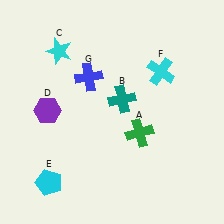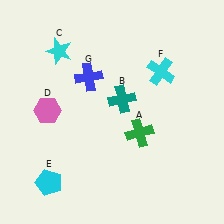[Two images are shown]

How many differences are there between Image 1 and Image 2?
There is 1 difference between the two images.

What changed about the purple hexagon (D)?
In Image 1, D is purple. In Image 2, it changed to pink.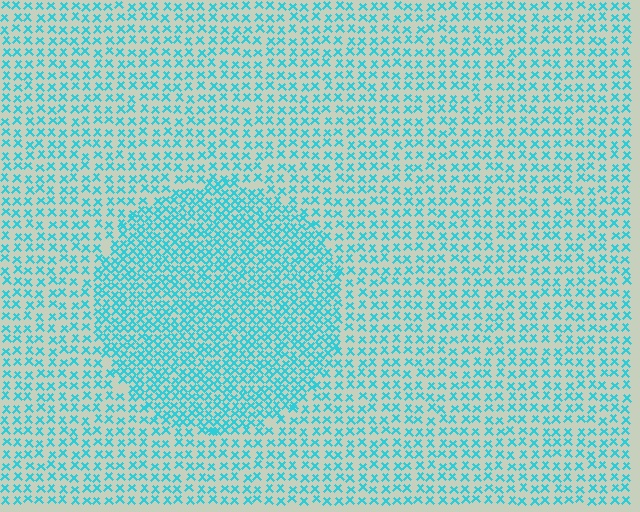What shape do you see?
I see a circle.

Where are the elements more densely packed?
The elements are more densely packed inside the circle boundary.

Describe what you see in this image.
The image contains small cyan elements arranged at two different densities. A circle-shaped region is visible where the elements are more densely packed than the surrounding area.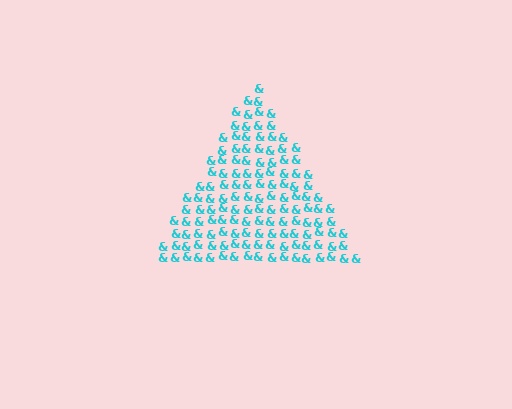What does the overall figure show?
The overall figure shows a triangle.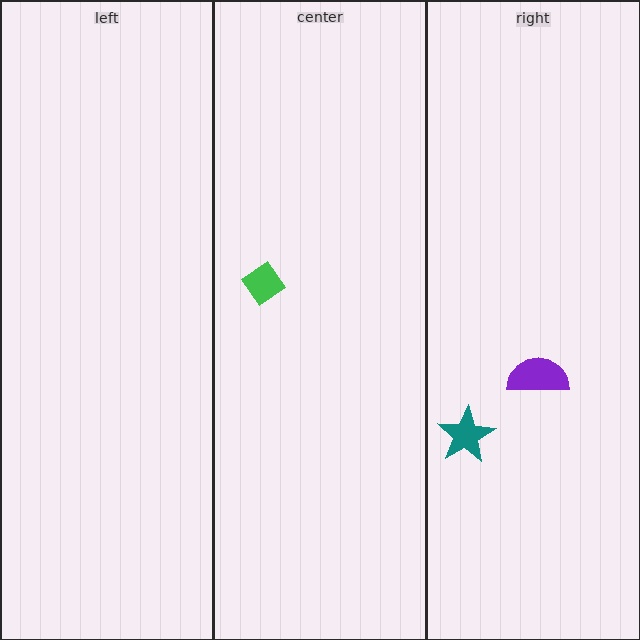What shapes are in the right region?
The purple semicircle, the teal star.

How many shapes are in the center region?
1.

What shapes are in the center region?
The green diamond.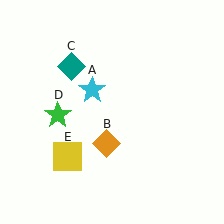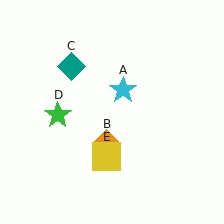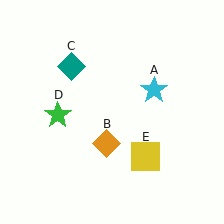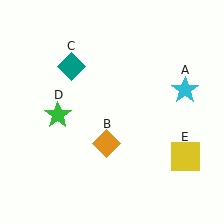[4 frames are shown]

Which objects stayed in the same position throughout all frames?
Orange diamond (object B) and teal diamond (object C) and green star (object D) remained stationary.